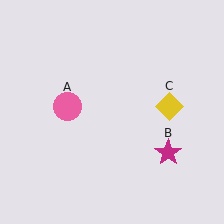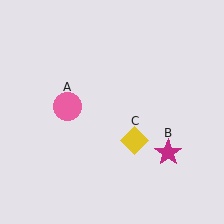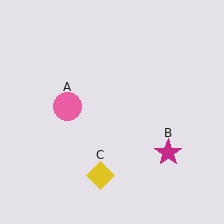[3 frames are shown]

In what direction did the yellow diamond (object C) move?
The yellow diamond (object C) moved down and to the left.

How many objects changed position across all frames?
1 object changed position: yellow diamond (object C).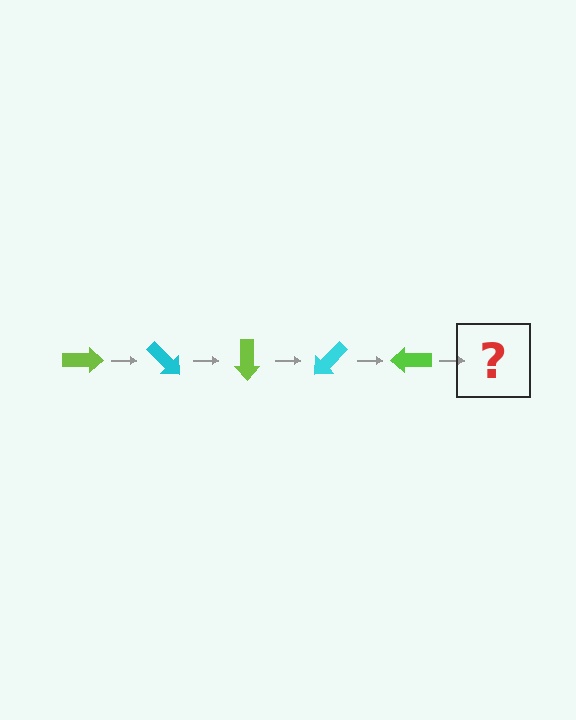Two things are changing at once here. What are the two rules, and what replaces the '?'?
The two rules are that it rotates 45 degrees each step and the color cycles through lime and cyan. The '?' should be a cyan arrow, rotated 225 degrees from the start.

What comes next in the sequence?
The next element should be a cyan arrow, rotated 225 degrees from the start.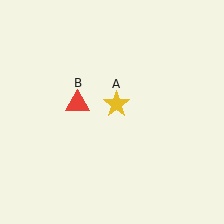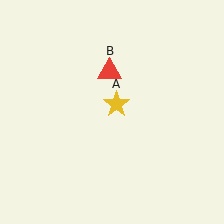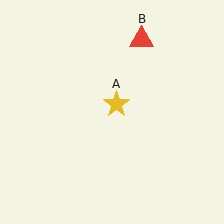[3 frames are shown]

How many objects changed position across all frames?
1 object changed position: red triangle (object B).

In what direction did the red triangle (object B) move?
The red triangle (object B) moved up and to the right.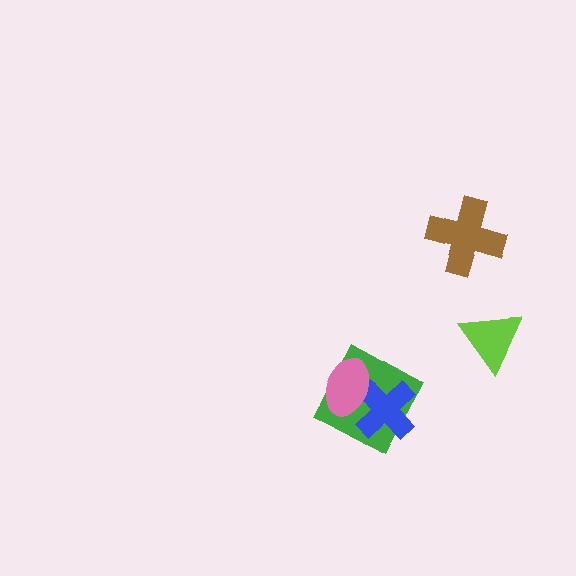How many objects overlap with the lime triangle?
0 objects overlap with the lime triangle.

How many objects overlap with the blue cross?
2 objects overlap with the blue cross.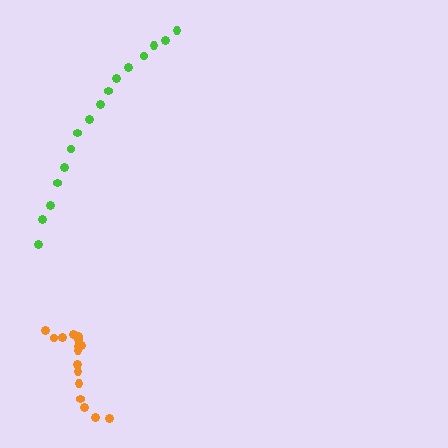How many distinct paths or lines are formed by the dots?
There are 2 distinct paths.